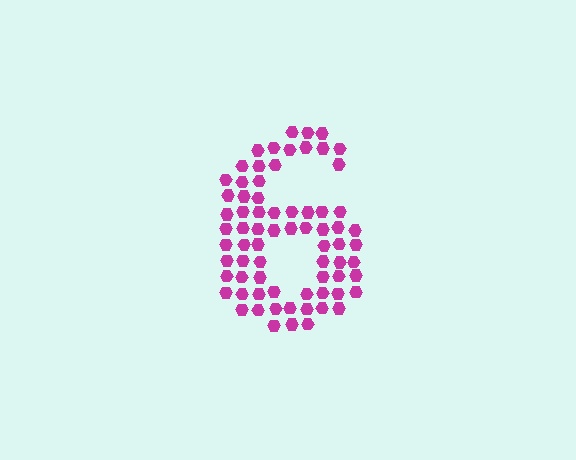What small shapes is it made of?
It is made of small hexagons.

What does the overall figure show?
The overall figure shows the digit 6.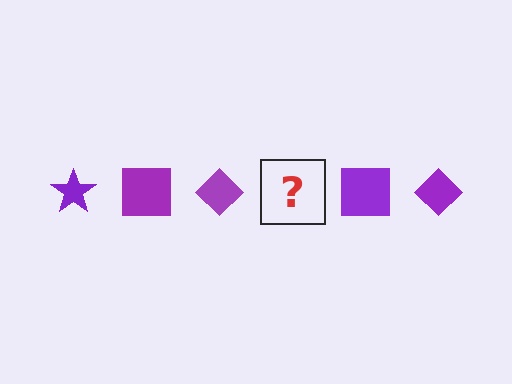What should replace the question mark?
The question mark should be replaced with a purple star.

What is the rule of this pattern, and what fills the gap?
The rule is that the pattern cycles through star, square, diamond shapes in purple. The gap should be filled with a purple star.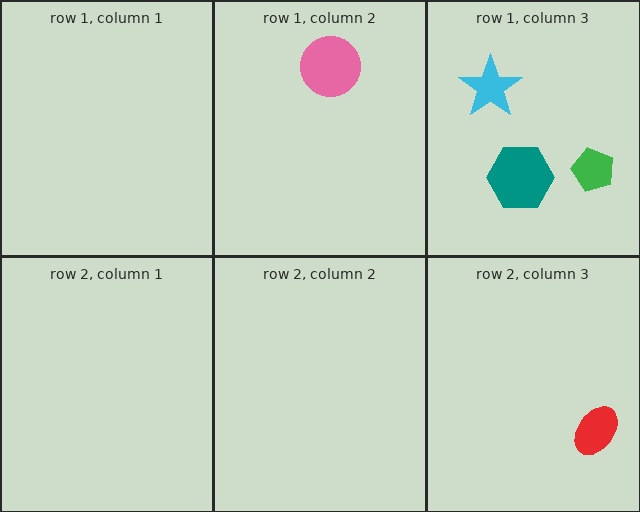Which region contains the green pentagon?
The row 1, column 3 region.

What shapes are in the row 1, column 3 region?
The teal hexagon, the cyan star, the green pentagon.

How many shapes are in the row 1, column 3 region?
3.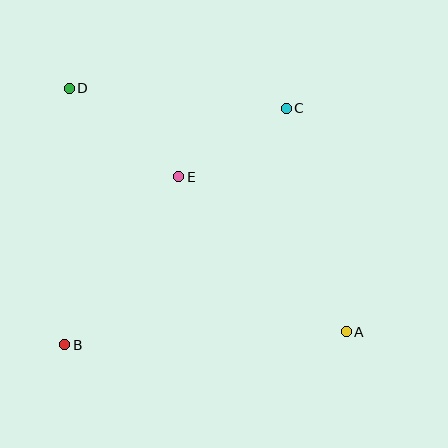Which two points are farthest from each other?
Points A and D are farthest from each other.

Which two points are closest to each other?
Points C and E are closest to each other.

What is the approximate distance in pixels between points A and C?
The distance between A and C is approximately 231 pixels.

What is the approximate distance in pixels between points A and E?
The distance between A and E is approximately 228 pixels.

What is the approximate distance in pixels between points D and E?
The distance between D and E is approximately 140 pixels.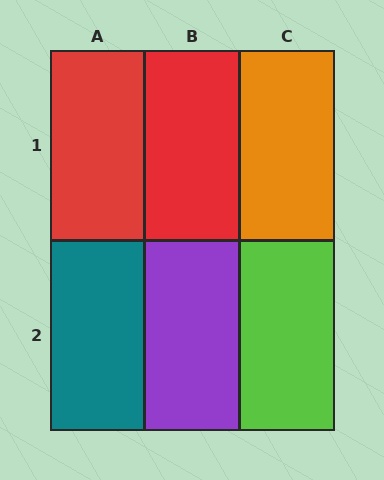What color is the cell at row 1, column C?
Orange.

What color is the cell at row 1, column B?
Red.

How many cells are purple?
1 cell is purple.